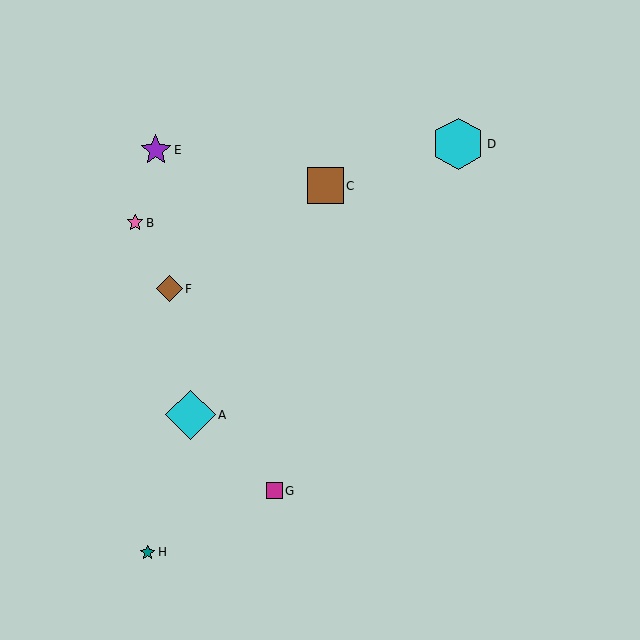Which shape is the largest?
The cyan hexagon (labeled D) is the largest.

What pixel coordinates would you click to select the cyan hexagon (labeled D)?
Click at (458, 144) to select the cyan hexagon D.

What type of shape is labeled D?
Shape D is a cyan hexagon.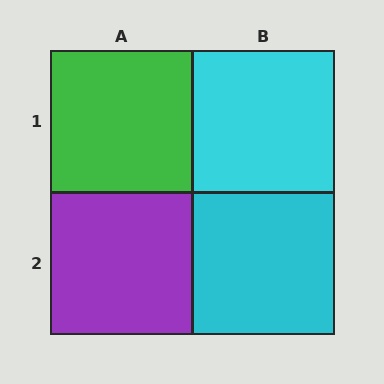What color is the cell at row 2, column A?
Purple.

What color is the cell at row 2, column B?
Cyan.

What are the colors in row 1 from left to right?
Green, cyan.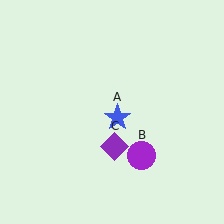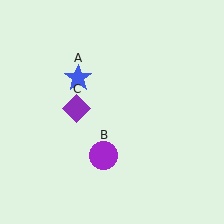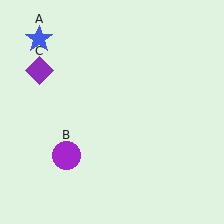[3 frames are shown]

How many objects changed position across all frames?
3 objects changed position: blue star (object A), purple circle (object B), purple diamond (object C).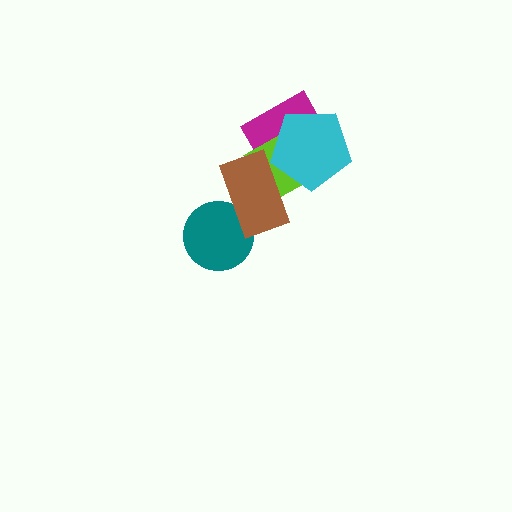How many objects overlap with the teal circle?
1 object overlaps with the teal circle.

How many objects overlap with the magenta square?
3 objects overlap with the magenta square.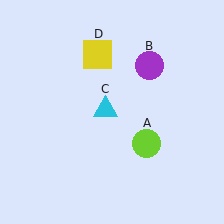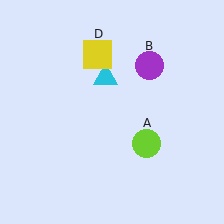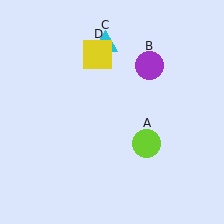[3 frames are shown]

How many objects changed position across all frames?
1 object changed position: cyan triangle (object C).